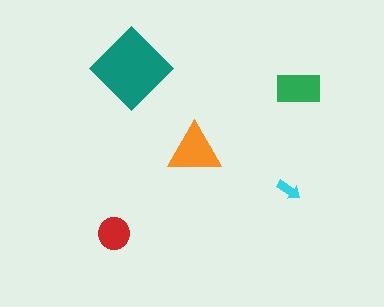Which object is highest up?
The teal diamond is topmost.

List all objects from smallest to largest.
The cyan arrow, the red circle, the green rectangle, the orange triangle, the teal diamond.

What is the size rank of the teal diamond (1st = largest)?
1st.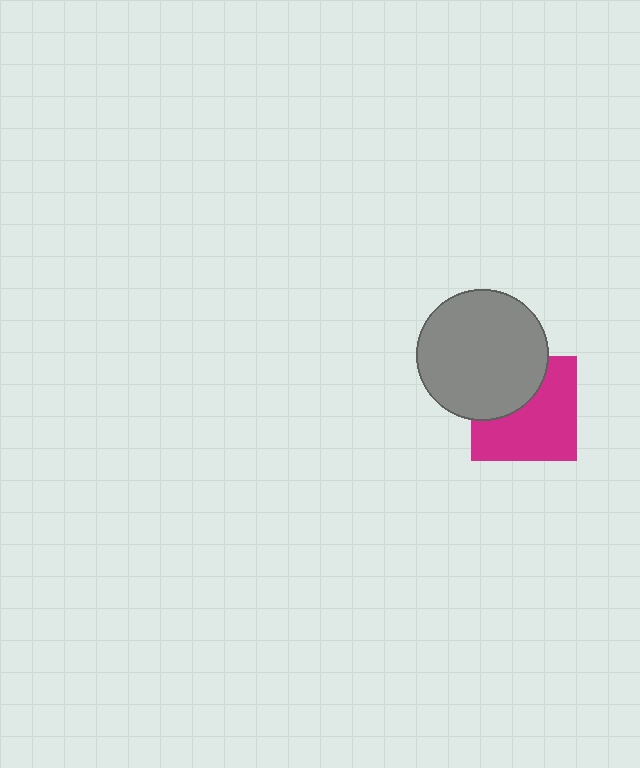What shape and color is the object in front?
The object in front is a gray circle.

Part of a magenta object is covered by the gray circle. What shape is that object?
It is a square.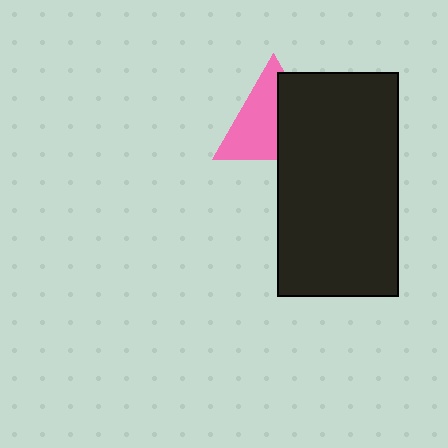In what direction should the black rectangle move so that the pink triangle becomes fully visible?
The black rectangle should move right. That is the shortest direction to clear the overlap and leave the pink triangle fully visible.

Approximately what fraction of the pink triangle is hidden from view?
Roughly 43% of the pink triangle is hidden behind the black rectangle.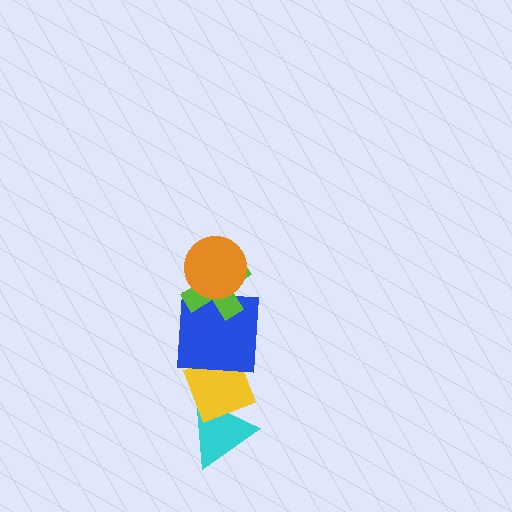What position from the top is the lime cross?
The lime cross is 2nd from the top.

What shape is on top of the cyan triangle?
The yellow diamond is on top of the cyan triangle.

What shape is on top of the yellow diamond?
The blue square is on top of the yellow diamond.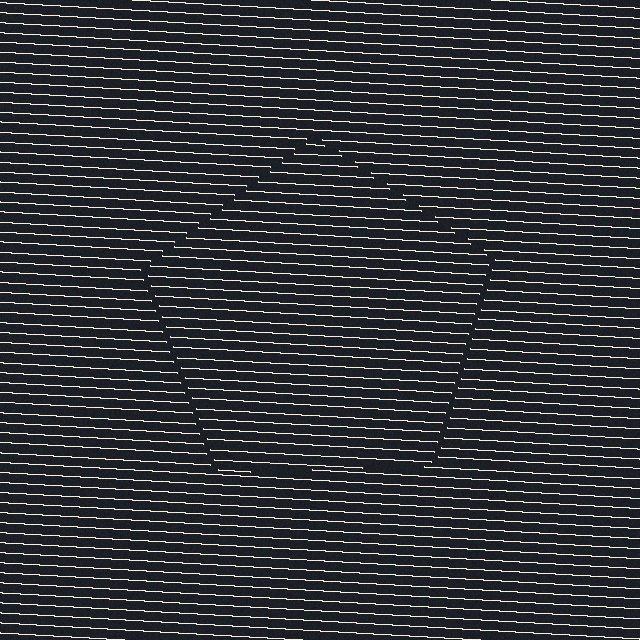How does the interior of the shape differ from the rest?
The interior of the shape contains the same grating, shifted by half a period — the contour is defined by the phase discontinuity where line-ends from the inner and outer gratings abut.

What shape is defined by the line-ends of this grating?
An illusory pentagon. The interior of the shape contains the same grating, shifted by half a period — the contour is defined by the phase discontinuity where line-ends from the inner and outer gratings abut.